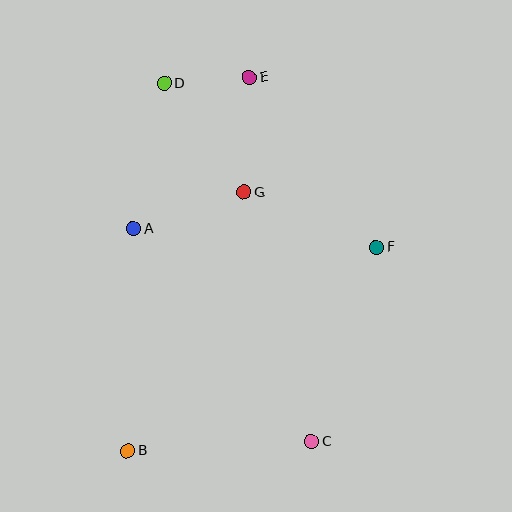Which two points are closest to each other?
Points D and E are closest to each other.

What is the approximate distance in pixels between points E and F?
The distance between E and F is approximately 212 pixels.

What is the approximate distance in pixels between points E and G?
The distance between E and G is approximately 115 pixels.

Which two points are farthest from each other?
Points B and E are farthest from each other.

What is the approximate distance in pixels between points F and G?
The distance between F and G is approximately 144 pixels.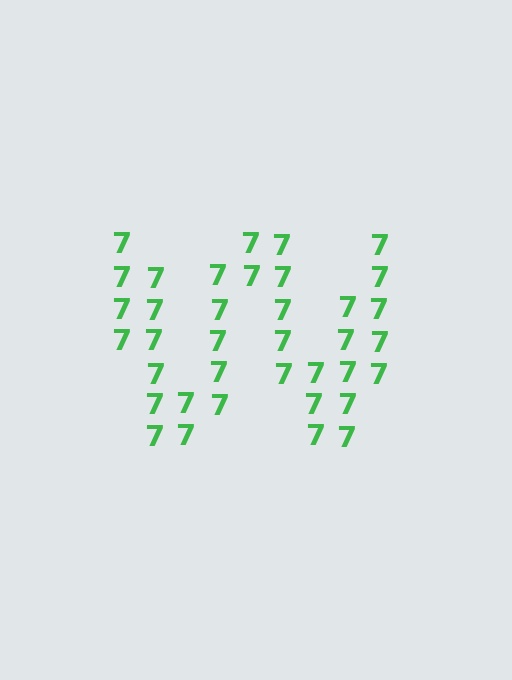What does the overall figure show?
The overall figure shows the letter W.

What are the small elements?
The small elements are digit 7's.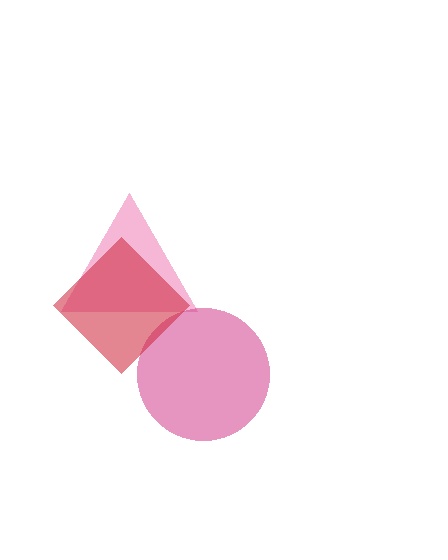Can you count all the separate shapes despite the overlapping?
Yes, there are 3 separate shapes.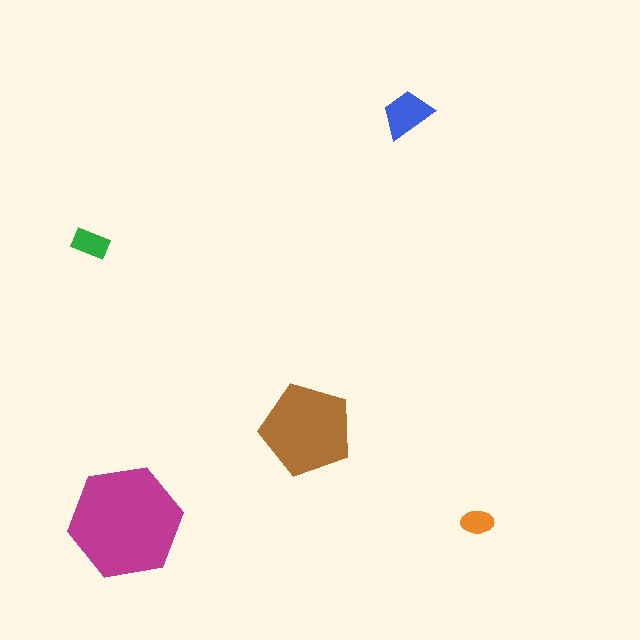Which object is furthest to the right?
The orange ellipse is rightmost.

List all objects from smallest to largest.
The orange ellipse, the green rectangle, the blue trapezoid, the brown pentagon, the magenta hexagon.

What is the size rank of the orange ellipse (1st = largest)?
5th.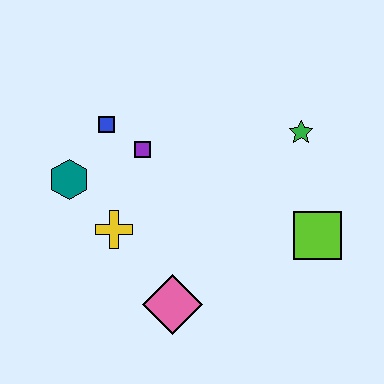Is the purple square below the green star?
Yes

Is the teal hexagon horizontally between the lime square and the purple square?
No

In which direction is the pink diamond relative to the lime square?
The pink diamond is to the left of the lime square.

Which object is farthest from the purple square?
The lime square is farthest from the purple square.